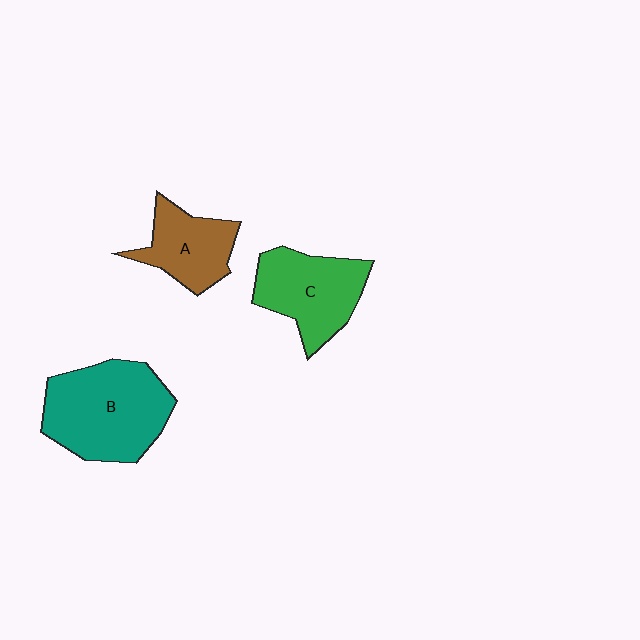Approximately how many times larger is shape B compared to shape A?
Approximately 1.7 times.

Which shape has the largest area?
Shape B (teal).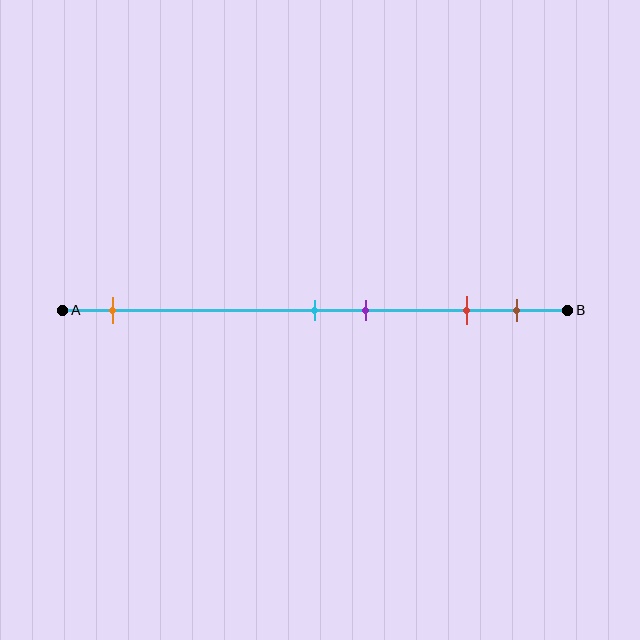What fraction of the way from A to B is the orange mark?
The orange mark is approximately 10% (0.1) of the way from A to B.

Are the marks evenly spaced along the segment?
No, the marks are not evenly spaced.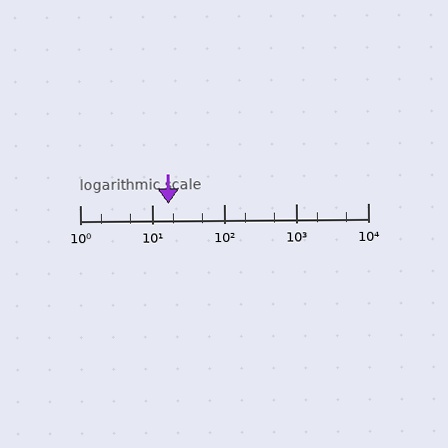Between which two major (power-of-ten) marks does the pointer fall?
The pointer is between 10 and 100.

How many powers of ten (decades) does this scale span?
The scale spans 4 decades, from 1 to 10000.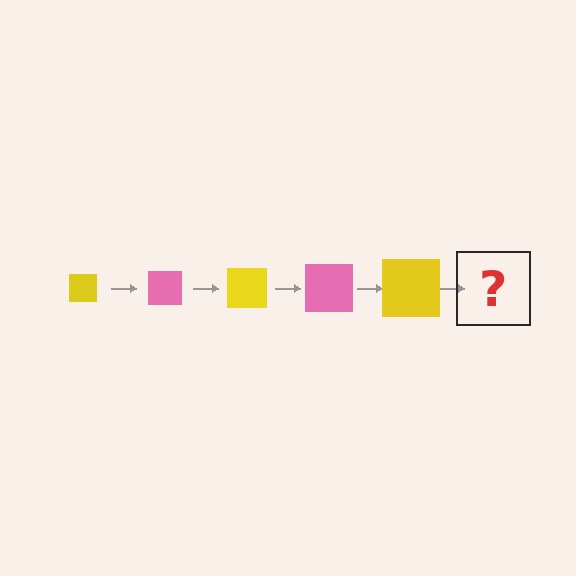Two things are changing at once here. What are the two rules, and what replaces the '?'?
The two rules are that the square grows larger each step and the color cycles through yellow and pink. The '?' should be a pink square, larger than the previous one.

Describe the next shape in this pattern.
It should be a pink square, larger than the previous one.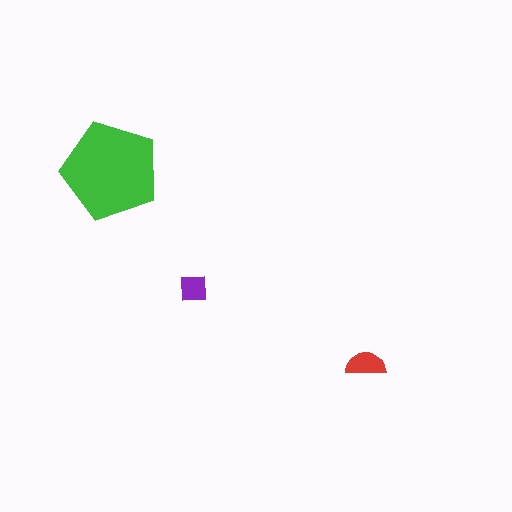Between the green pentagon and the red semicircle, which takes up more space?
The green pentagon.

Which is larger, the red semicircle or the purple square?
The red semicircle.